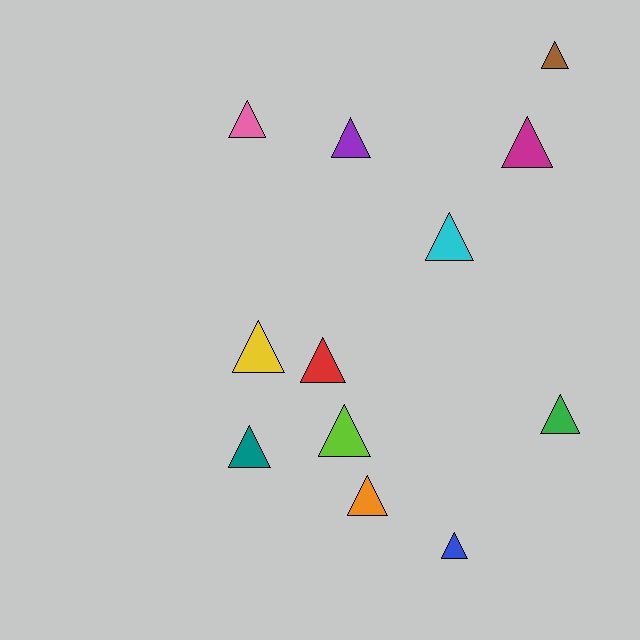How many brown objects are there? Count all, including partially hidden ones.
There is 1 brown object.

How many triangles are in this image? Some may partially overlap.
There are 12 triangles.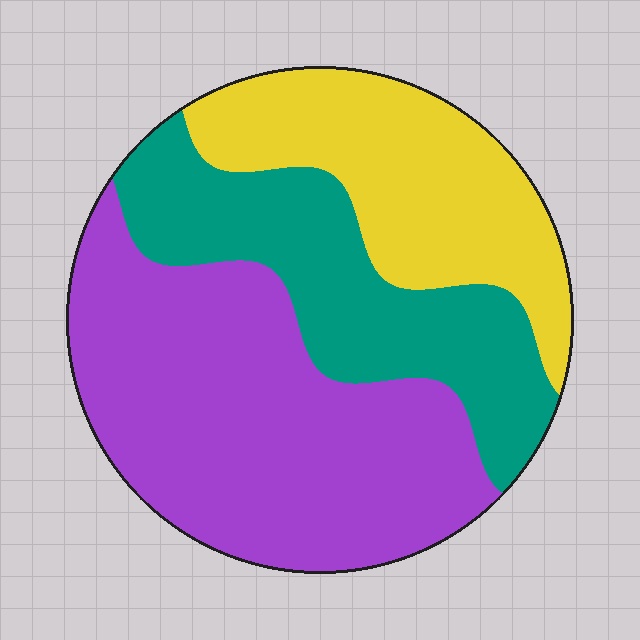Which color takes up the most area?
Purple, at roughly 45%.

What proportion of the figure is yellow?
Yellow takes up about one quarter (1/4) of the figure.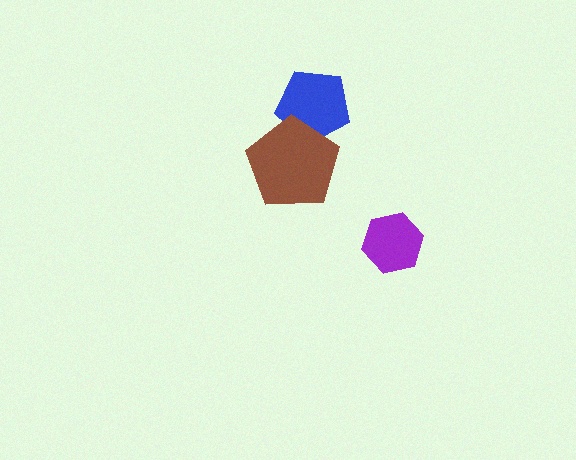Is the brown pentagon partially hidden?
No, no other shape covers it.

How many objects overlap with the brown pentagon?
1 object overlaps with the brown pentagon.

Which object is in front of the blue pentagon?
The brown pentagon is in front of the blue pentagon.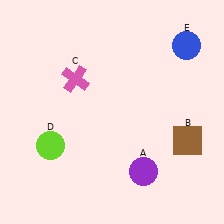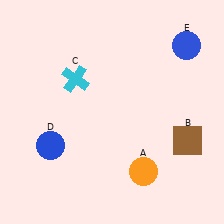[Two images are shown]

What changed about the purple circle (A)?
In Image 1, A is purple. In Image 2, it changed to orange.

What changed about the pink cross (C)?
In Image 1, C is pink. In Image 2, it changed to cyan.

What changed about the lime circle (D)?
In Image 1, D is lime. In Image 2, it changed to blue.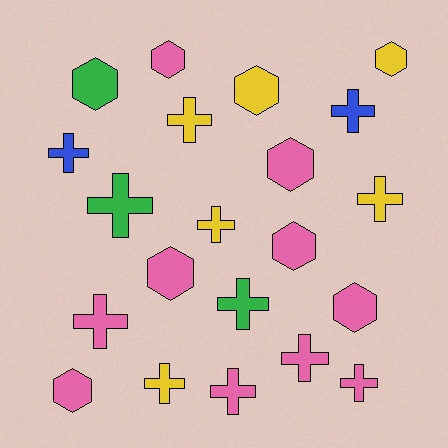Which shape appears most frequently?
Cross, with 12 objects.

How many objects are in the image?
There are 21 objects.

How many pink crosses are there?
There are 4 pink crosses.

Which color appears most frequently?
Pink, with 10 objects.